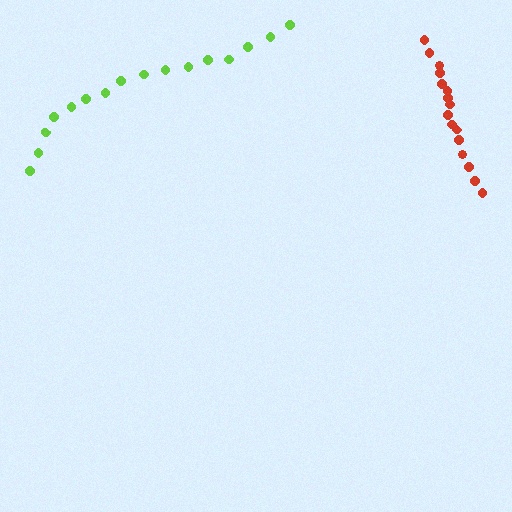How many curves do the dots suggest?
There are 2 distinct paths.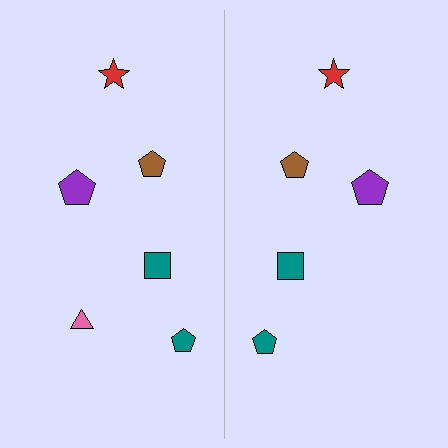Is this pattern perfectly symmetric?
No, the pattern is not perfectly symmetric. A pink triangle is missing from the right side.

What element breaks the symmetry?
A pink triangle is missing from the right side.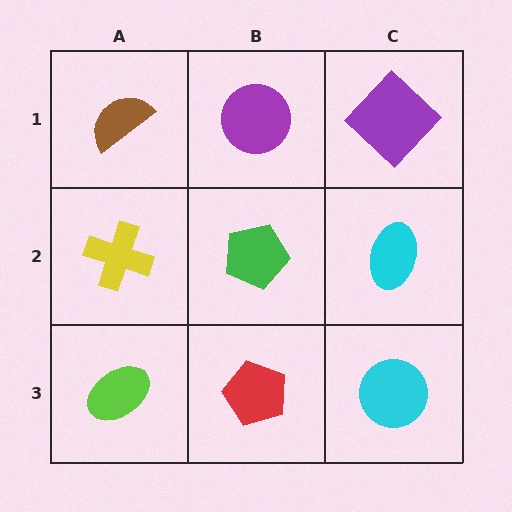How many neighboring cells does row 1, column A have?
2.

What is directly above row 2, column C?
A purple diamond.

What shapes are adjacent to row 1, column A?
A yellow cross (row 2, column A), a purple circle (row 1, column B).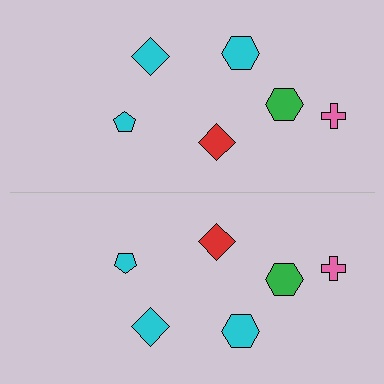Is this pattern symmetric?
Yes, this pattern has bilateral (reflection) symmetry.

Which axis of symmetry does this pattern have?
The pattern has a horizontal axis of symmetry running through the center of the image.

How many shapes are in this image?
There are 12 shapes in this image.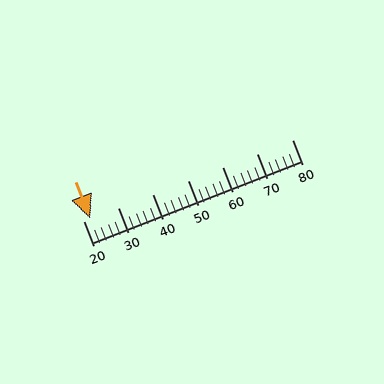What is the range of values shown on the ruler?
The ruler shows values from 20 to 80.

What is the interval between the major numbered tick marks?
The major tick marks are spaced 10 units apart.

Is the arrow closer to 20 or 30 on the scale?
The arrow is closer to 20.